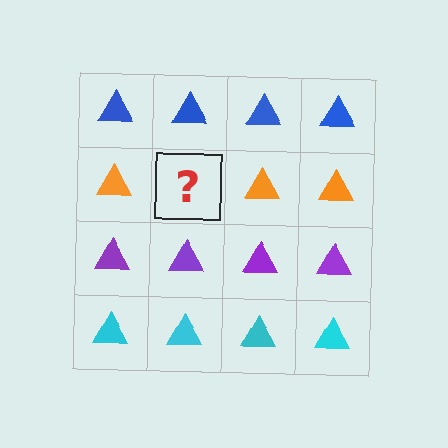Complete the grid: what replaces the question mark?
The question mark should be replaced with an orange triangle.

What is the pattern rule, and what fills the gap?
The rule is that each row has a consistent color. The gap should be filled with an orange triangle.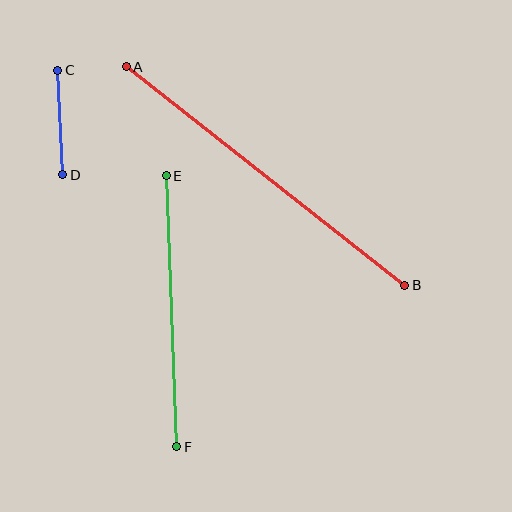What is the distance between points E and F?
The distance is approximately 271 pixels.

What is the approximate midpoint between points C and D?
The midpoint is at approximately (60, 123) pixels.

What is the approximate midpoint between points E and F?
The midpoint is at approximately (172, 311) pixels.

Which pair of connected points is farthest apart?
Points A and B are farthest apart.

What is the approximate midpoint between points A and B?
The midpoint is at approximately (265, 176) pixels.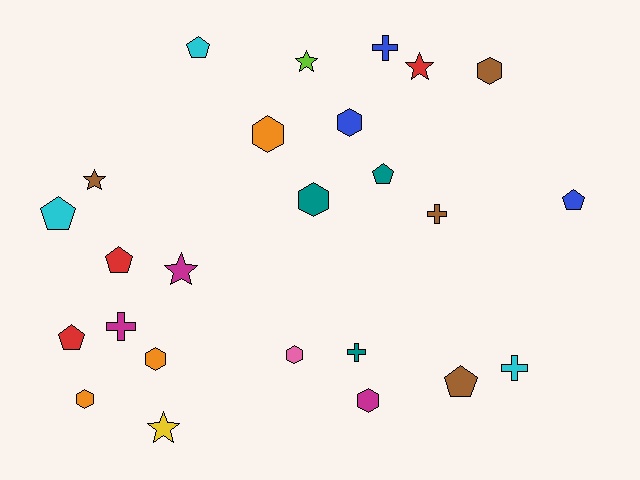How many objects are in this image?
There are 25 objects.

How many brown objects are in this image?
There are 4 brown objects.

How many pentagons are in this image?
There are 7 pentagons.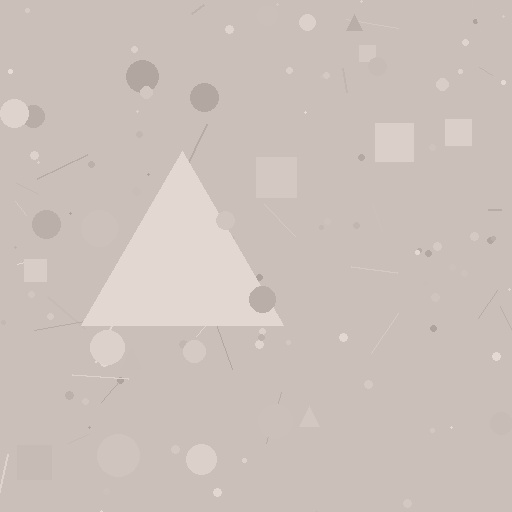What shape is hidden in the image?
A triangle is hidden in the image.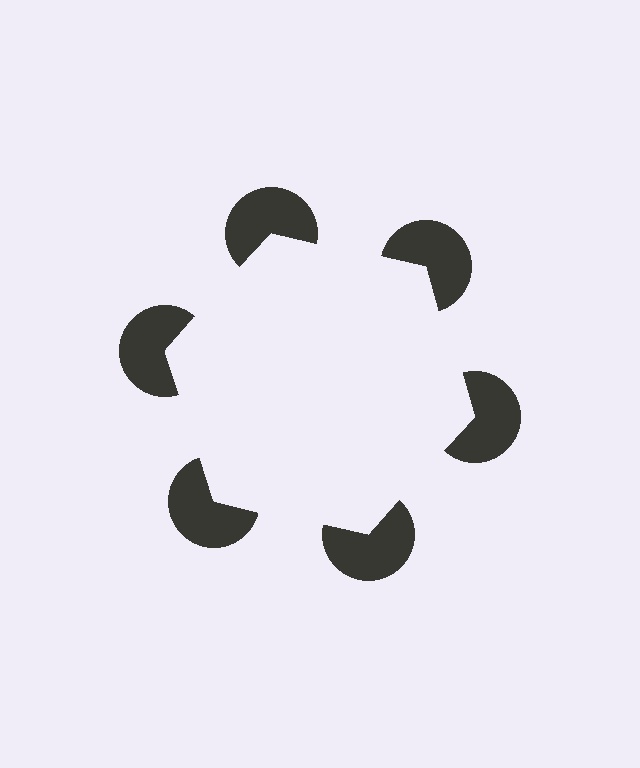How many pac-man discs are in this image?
There are 6 — one at each vertex of the illusory hexagon.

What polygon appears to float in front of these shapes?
An illusory hexagon — its edges are inferred from the aligned wedge cuts in the pac-man discs, not physically drawn.